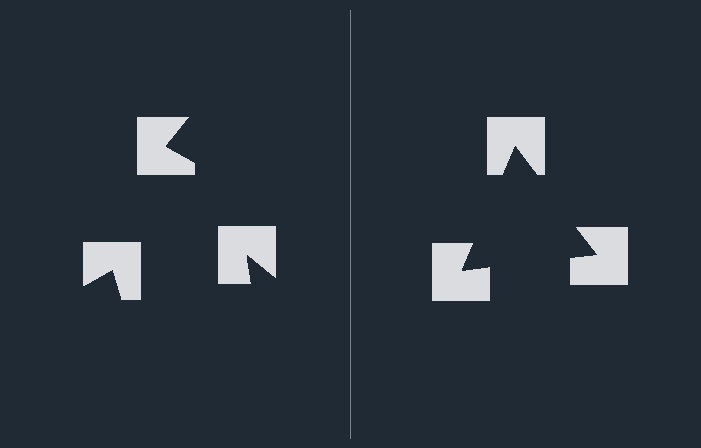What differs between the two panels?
The notched squares are positioned identically on both sides; only the wedge orientations differ. On the right they align to a triangle; on the left they are misaligned.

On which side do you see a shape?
An illusory triangle appears on the right side. On the left side the wedge cuts are rotated, so no coherent shape forms.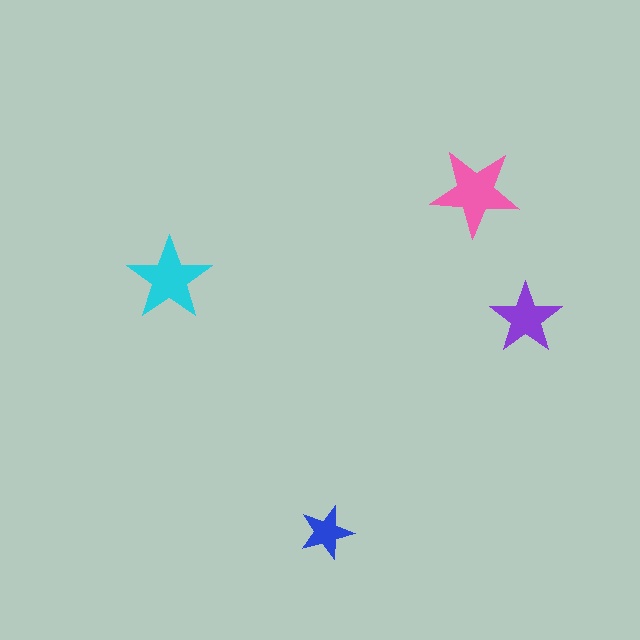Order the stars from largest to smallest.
the pink one, the cyan one, the purple one, the blue one.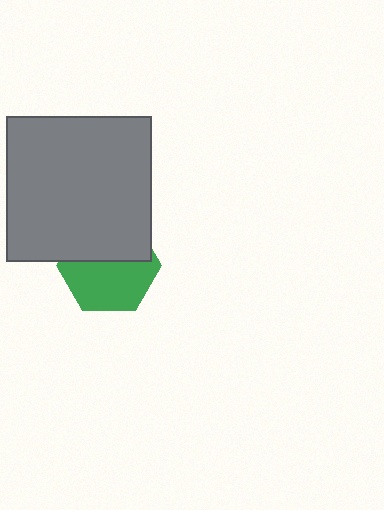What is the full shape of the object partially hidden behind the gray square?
The partially hidden object is a green hexagon.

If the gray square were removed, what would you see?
You would see the complete green hexagon.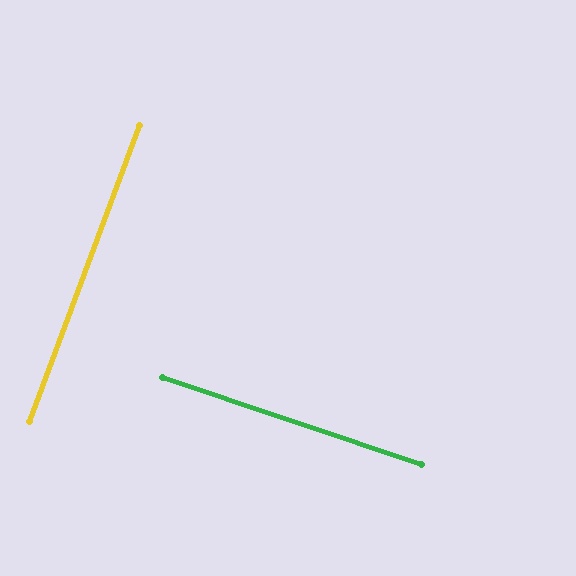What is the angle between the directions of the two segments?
Approximately 88 degrees.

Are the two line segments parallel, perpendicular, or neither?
Perpendicular — they meet at approximately 88°.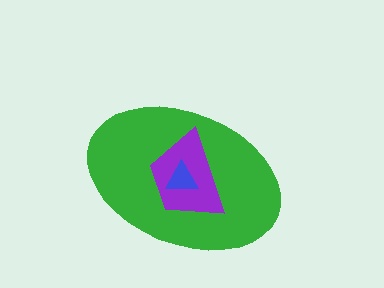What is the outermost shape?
The green ellipse.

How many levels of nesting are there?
3.